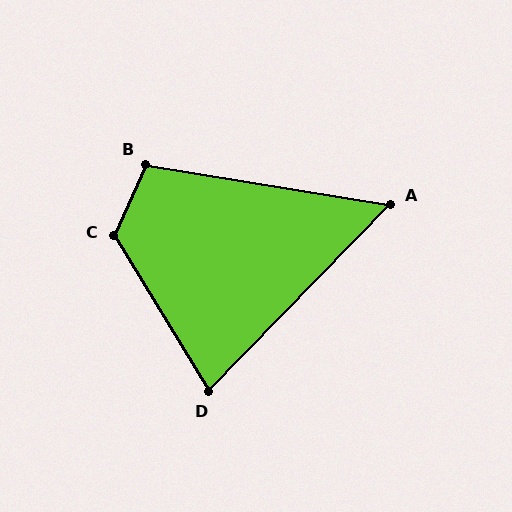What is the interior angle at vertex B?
Approximately 105 degrees (obtuse).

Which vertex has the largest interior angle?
C, at approximately 125 degrees.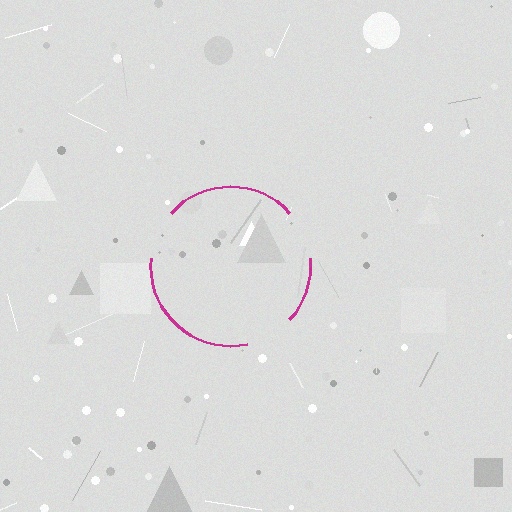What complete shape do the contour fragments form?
The contour fragments form a circle.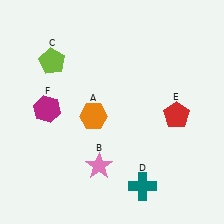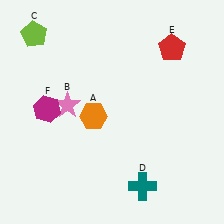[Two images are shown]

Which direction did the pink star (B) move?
The pink star (B) moved up.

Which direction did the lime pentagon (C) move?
The lime pentagon (C) moved up.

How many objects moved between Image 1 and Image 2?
3 objects moved between the two images.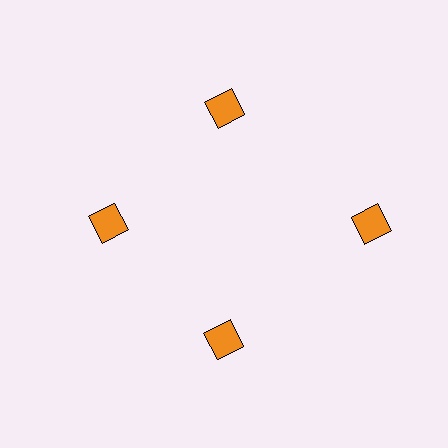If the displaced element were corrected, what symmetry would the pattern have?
It would have 4-fold rotational symmetry — the pattern would map onto itself every 90 degrees.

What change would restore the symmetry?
The symmetry would be restored by moving it inward, back onto the ring so that all 4 squares sit at equal angles and equal distance from the center.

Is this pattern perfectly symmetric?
No. The 4 orange squares are arranged in a ring, but one element near the 3 o'clock position is pushed outward from the center, breaking the 4-fold rotational symmetry.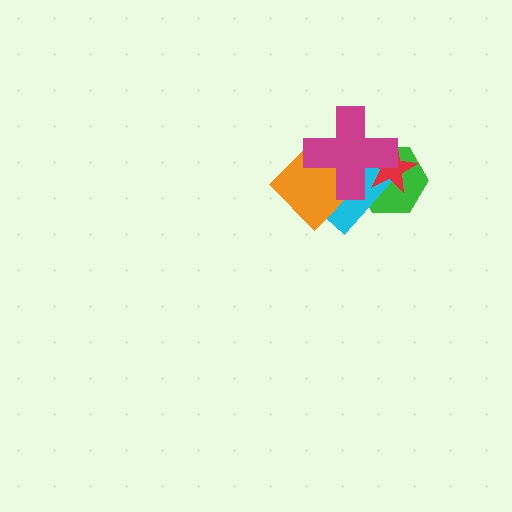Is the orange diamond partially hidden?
Yes, it is partially covered by another shape.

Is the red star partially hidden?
Yes, it is partially covered by another shape.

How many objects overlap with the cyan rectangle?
4 objects overlap with the cyan rectangle.